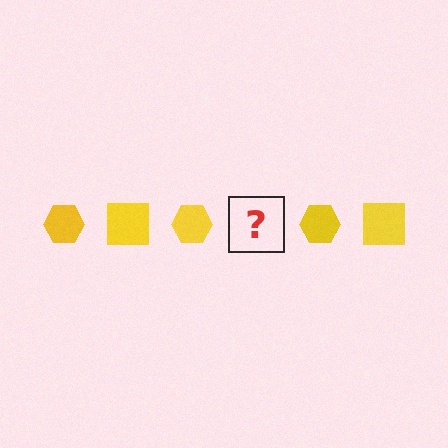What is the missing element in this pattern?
The missing element is a yellow square.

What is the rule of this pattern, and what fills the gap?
The rule is that the pattern cycles through hexagon, square shapes in yellow. The gap should be filled with a yellow square.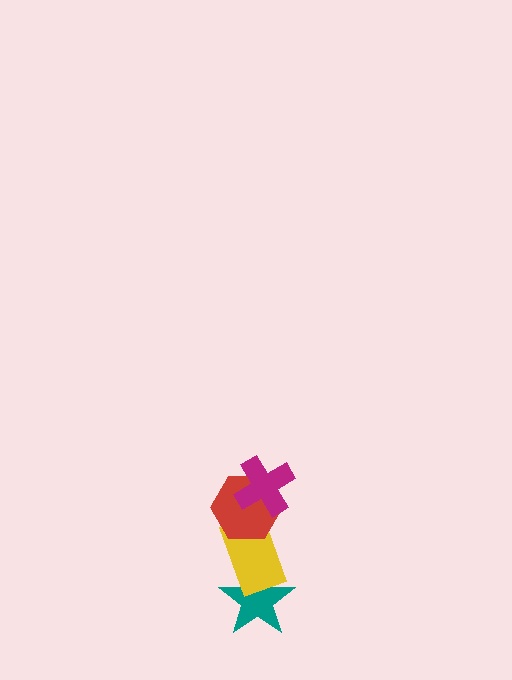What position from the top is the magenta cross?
The magenta cross is 1st from the top.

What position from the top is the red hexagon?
The red hexagon is 2nd from the top.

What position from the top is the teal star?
The teal star is 4th from the top.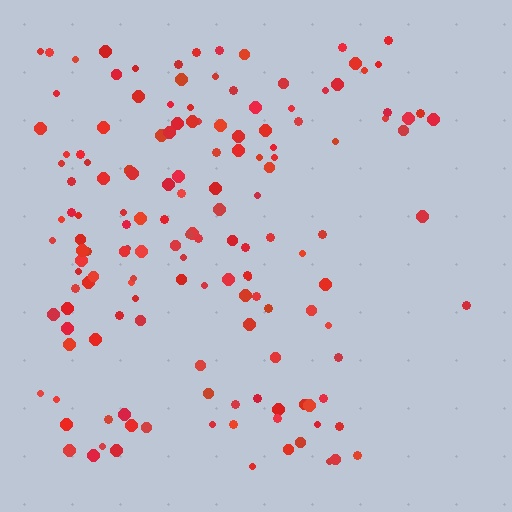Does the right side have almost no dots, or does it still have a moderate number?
Still a moderate number, just noticeably fewer than the left.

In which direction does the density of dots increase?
From right to left, with the left side densest.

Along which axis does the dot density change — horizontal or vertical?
Horizontal.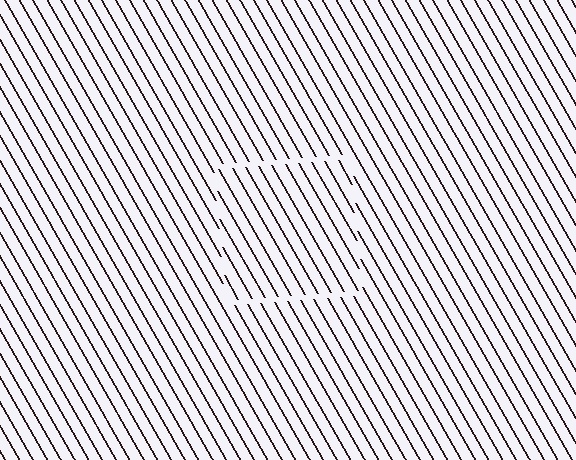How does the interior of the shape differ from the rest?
The interior of the shape contains the same grating, shifted by half a period — the contour is defined by the phase discontinuity where line-ends from the inner and outer gratings abut.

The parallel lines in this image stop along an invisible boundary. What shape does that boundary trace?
An illusory square. The interior of the shape contains the same grating, shifted by half a period — the contour is defined by the phase discontinuity where line-ends from the inner and outer gratings abut.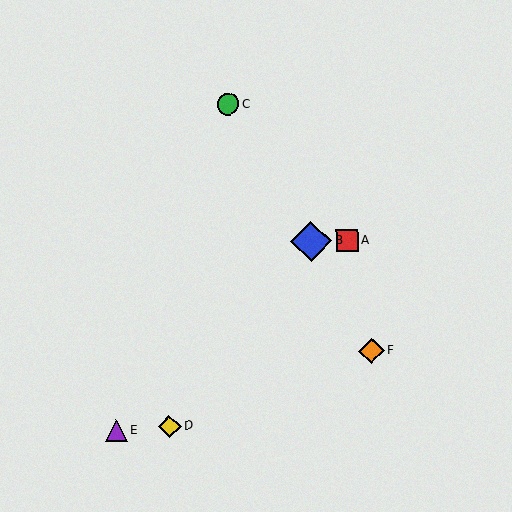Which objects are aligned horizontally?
Objects A, B are aligned horizontally.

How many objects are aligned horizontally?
2 objects (A, B) are aligned horizontally.